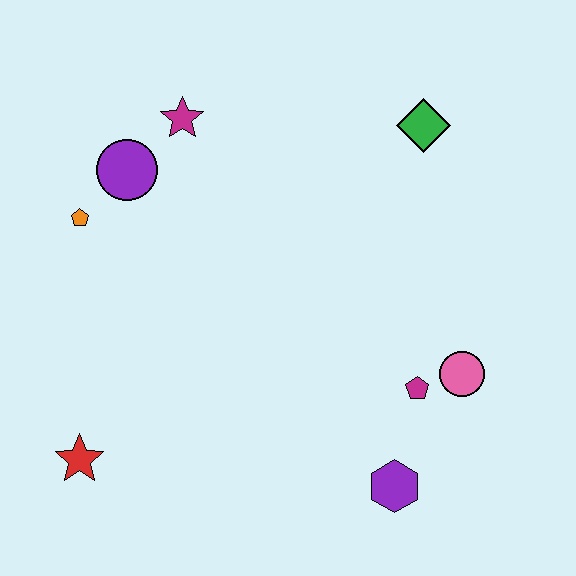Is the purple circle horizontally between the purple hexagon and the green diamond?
No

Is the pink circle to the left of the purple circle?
No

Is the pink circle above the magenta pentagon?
Yes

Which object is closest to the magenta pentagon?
The pink circle is closest to the magenta pentagon.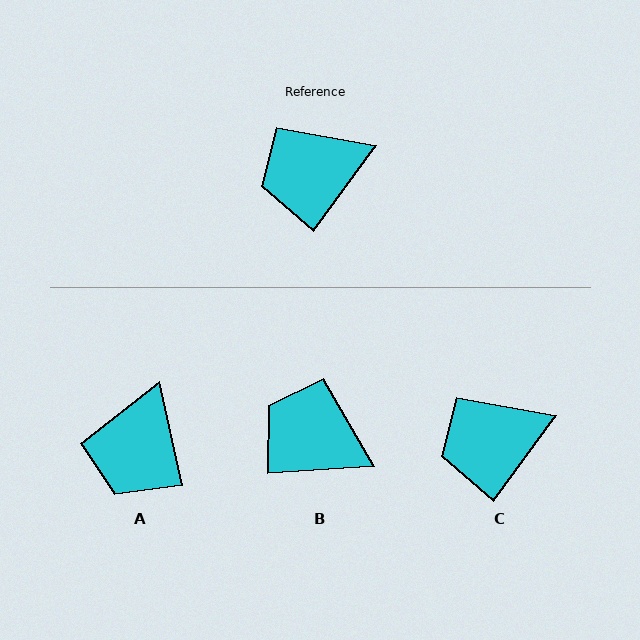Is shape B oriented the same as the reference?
No, it is off by about 50 degrees.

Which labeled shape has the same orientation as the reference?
C.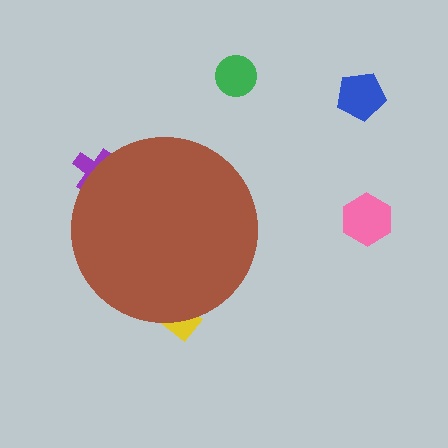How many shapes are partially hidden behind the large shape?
2 shapes are partially hidden.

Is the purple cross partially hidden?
Yes, the purple cross is partially hidden behind the brown circle.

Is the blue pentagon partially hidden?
No, the blue pentagon is fully visible.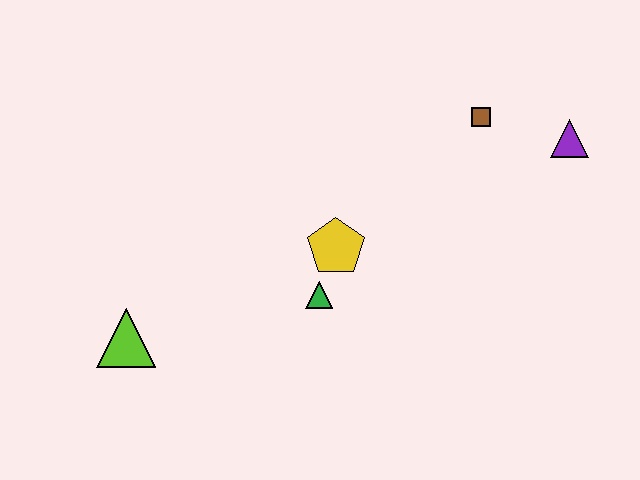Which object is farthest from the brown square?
The lime triangle is farthest from the brown square.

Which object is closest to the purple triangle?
The brown square is closest to the purple triangle.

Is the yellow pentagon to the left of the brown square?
Yes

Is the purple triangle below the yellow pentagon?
No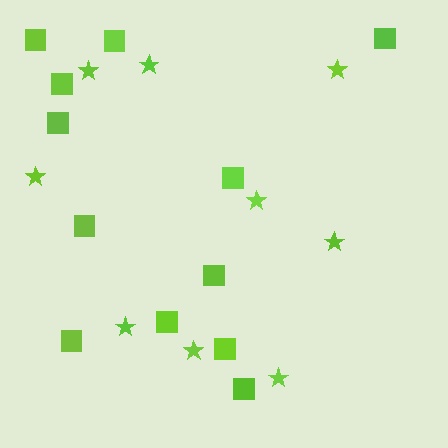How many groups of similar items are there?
There are 2 groups: one group of stars (9) and one group of squares (12).